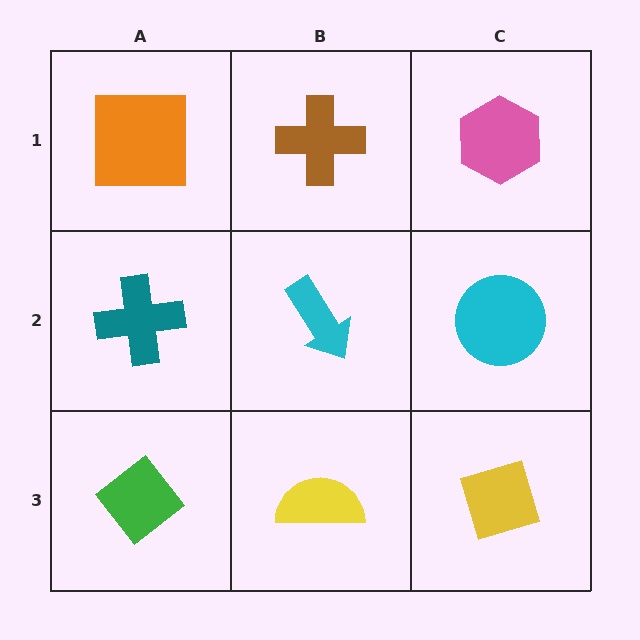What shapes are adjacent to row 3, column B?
A cyan arrow (row 2, column B), a green diamond (row 3, column A), a yellow diamond (row 3, column C).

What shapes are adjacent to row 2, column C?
A pink hexagon (row 1, column C), a yellow diamond (row 3, column C), a cyan arrow (row 2, column B).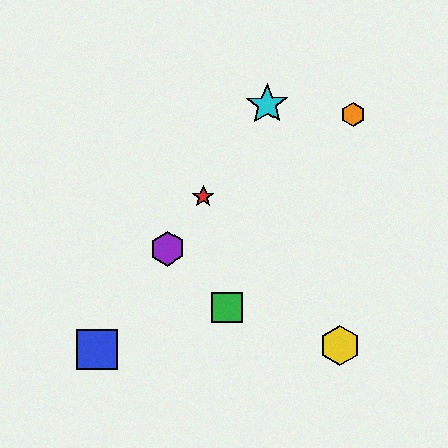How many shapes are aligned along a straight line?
4 shapes (the red star, the blue square, the purple hexagon, the cyan star) are aligned along a straight line.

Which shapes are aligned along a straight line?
The red star, the blue square, the purple hexagon, the cyan star are aligned along a straight line.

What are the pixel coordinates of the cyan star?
The cyan star is at (267, 104).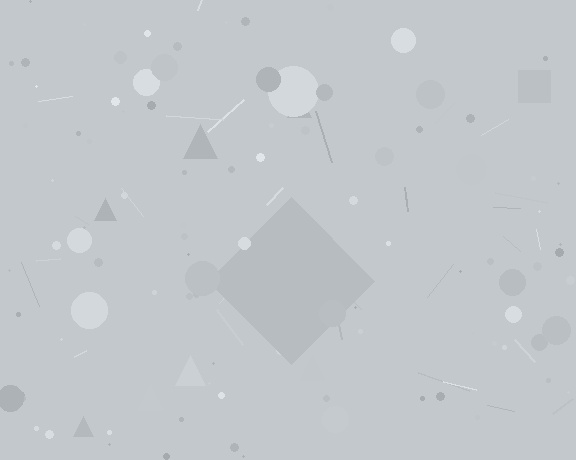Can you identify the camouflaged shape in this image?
The camouflaged shape is a diamond.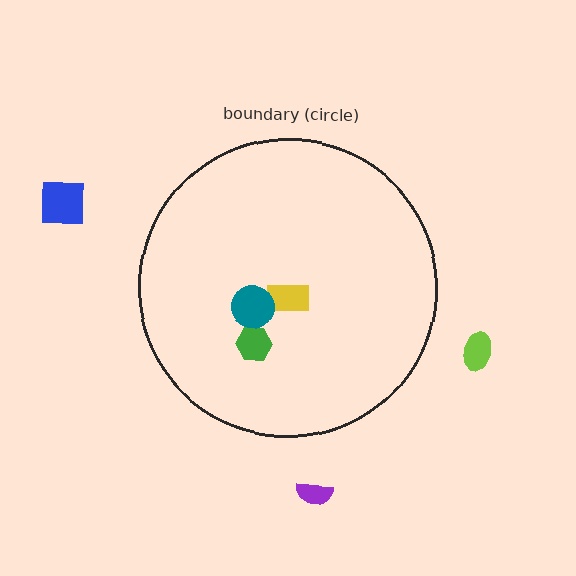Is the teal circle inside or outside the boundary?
Inside.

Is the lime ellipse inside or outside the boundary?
Outside.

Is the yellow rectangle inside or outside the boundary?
Inside.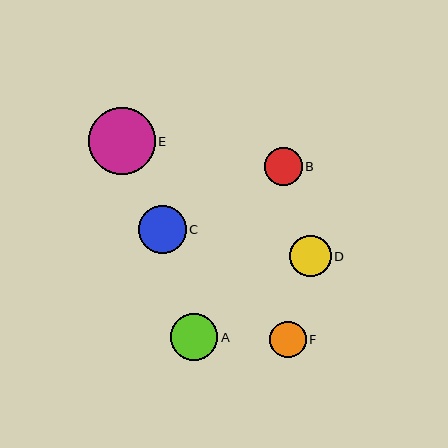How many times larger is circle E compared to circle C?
Circle E is approximately 1.4 times the size of circle C.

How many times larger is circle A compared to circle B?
Circle A is approximately 1.2 times the size of circle B.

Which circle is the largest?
Circle E is the largest with a size of approximately 67 pixels.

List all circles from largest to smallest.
From largest to smallest: E, C, A, D, B, F.